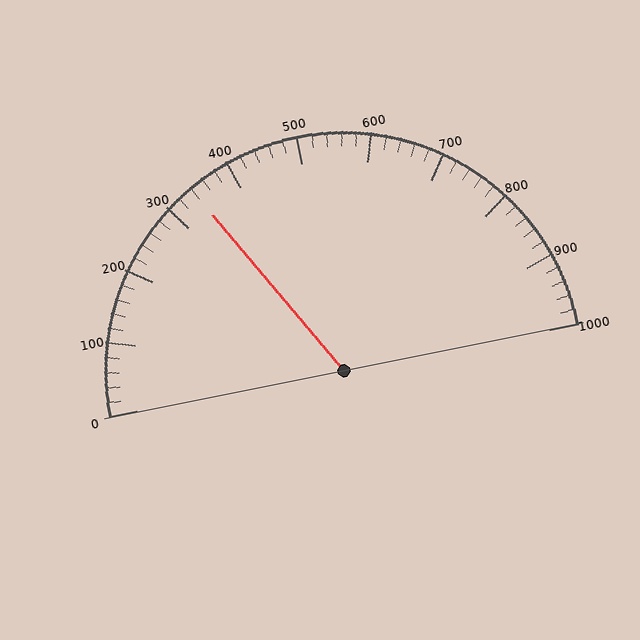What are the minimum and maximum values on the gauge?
The gauge ranges from 0 to 1000.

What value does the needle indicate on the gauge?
The needle indicates approximately 340.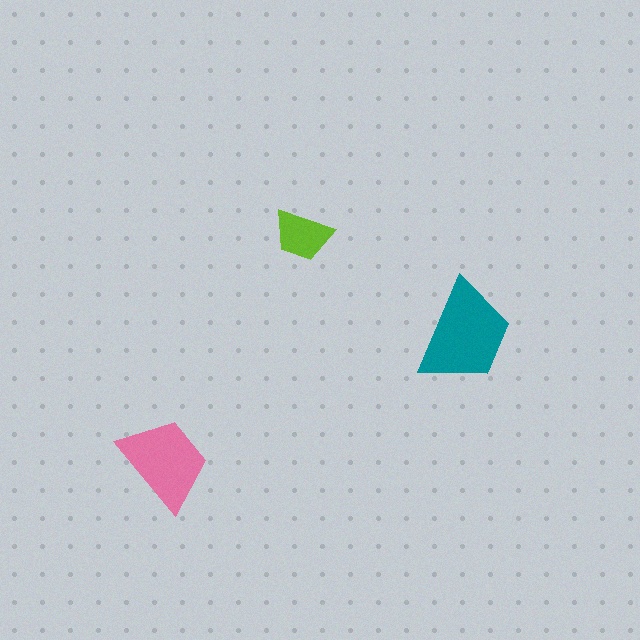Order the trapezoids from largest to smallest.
the teal one, the pink one, the lime one.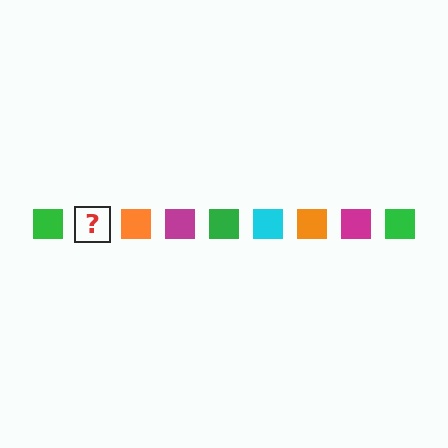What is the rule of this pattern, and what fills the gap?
The rule is that the pattern cycles through green, cyan, orange, magenta squares. The gap should be filled with a cyan square.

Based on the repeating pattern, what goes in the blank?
The blank should be a cyan square.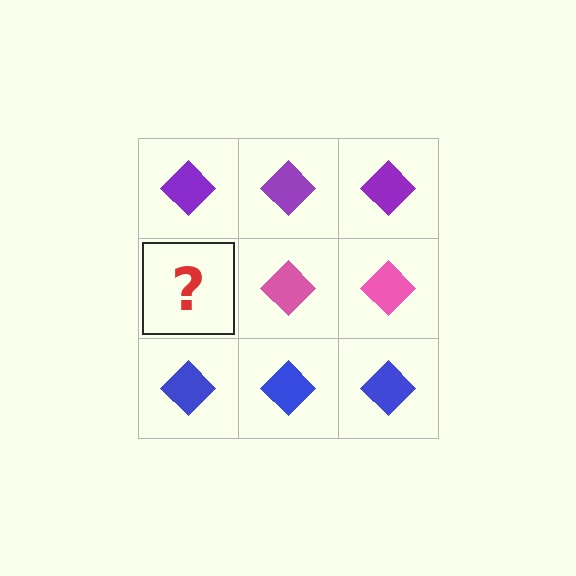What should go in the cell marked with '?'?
The missing cell should contain a pink diamond.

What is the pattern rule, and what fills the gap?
The rule is that each row has a consistent color. The gap should be filled with a pink diamond.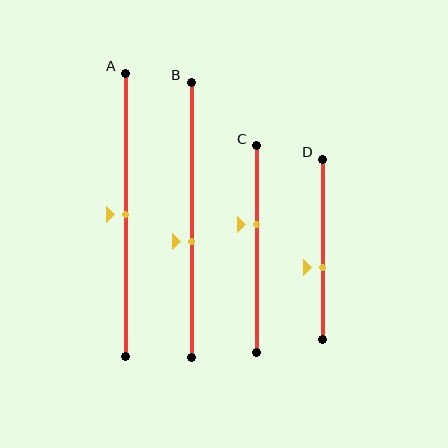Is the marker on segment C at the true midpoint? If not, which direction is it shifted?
No, the marker on segment C is shifted upward by about 12% of the segment length.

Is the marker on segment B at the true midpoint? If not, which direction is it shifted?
No, the marker on segment B is shifted downward by about 8% of the segment length.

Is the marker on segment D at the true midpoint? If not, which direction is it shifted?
No, the marker on segment D is shifted downward by about 10% of the segment length.